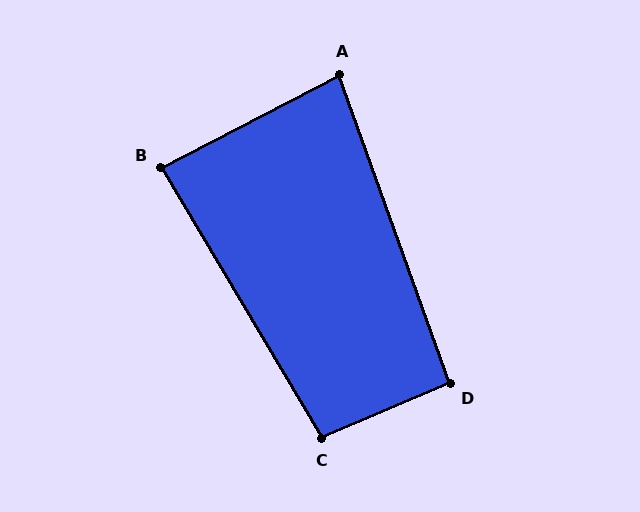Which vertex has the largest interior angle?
C, at approximately 98 degrees.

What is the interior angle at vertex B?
Approximately 87 degrees (approximately right).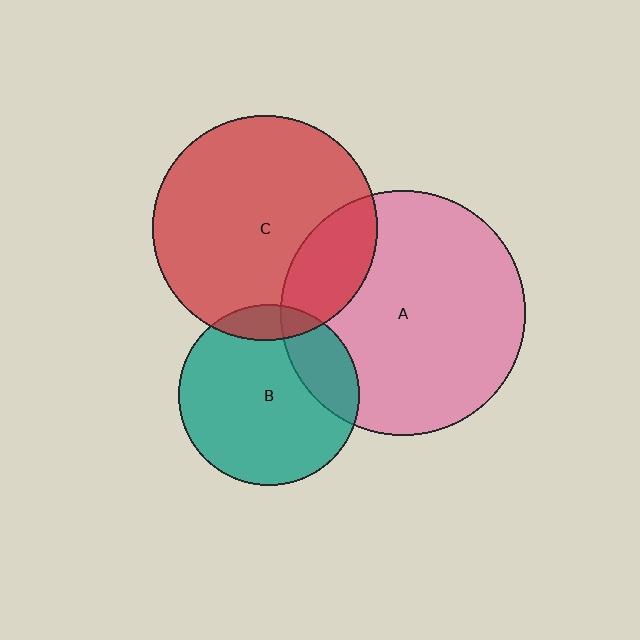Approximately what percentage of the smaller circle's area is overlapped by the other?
Approximately 20%.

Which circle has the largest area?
Circle A (pink).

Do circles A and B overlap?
Yes.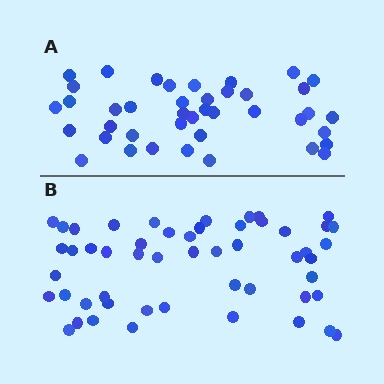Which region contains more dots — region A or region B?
Region B (the bottom region) has more dots.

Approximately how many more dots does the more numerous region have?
Region B has roughly 12 or so more dots than region A.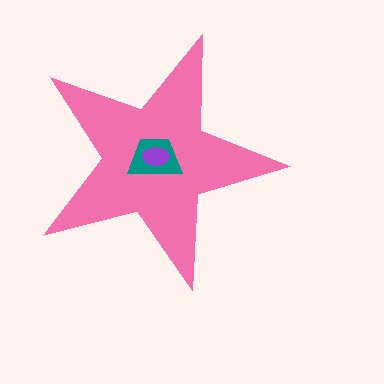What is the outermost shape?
The pink star.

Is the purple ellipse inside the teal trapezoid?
Yes.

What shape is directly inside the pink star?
The teal trapezoid.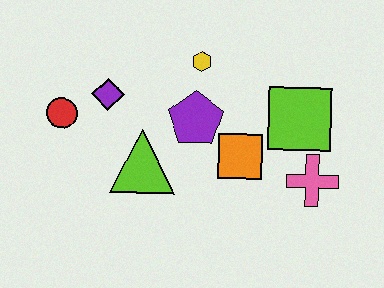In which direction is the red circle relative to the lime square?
The red circle is to the left of the lime square.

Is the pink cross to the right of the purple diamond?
Yes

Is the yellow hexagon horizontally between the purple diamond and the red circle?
No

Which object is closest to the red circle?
The purple diamond is closest to the red circle.